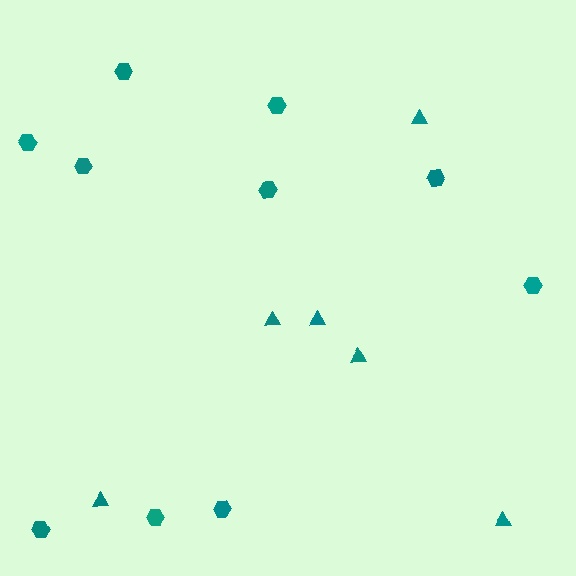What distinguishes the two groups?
There are 2 groups: one group of triangles (6) and one group of hexagons (10).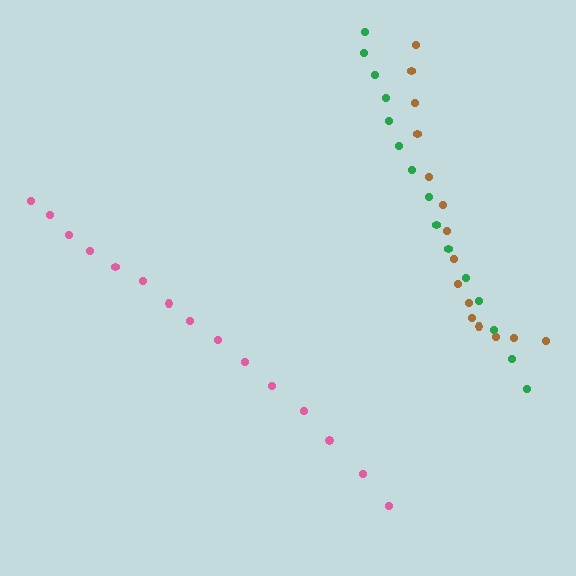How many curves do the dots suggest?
There are 3 distinct paths.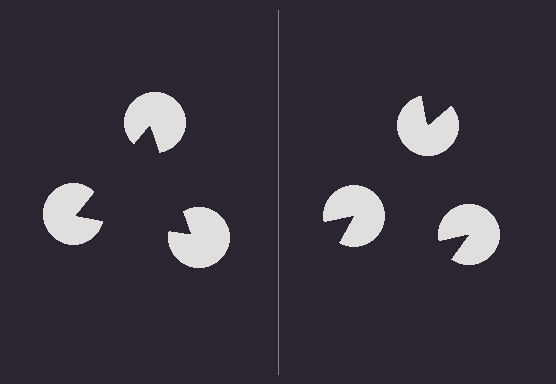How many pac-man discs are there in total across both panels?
6 — 3 on each side.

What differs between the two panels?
The pac-man discs are positioned identically on both sides; only the wedge orientations differ. On the left they align to a triangle; on the right they are misaligned.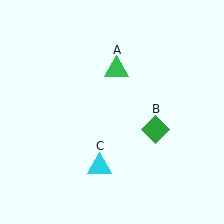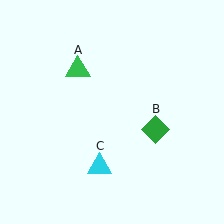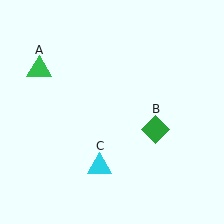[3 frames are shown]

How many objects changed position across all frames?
1 object changed position: green triangle (object A).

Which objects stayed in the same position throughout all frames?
Green diamond (object B) and cyan triangle (object C) remained stationary.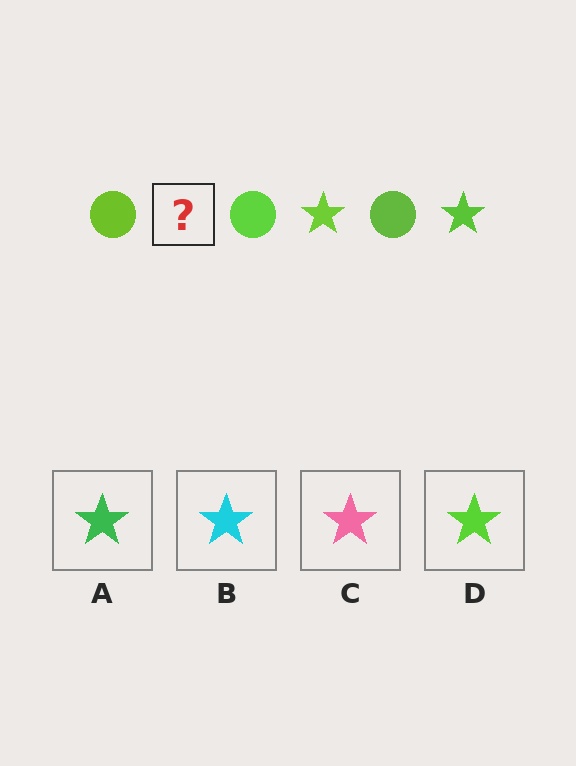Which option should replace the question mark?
Option D.